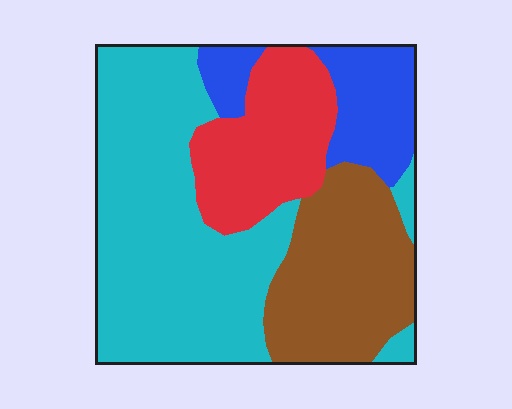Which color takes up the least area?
Blue, at roughly 15%.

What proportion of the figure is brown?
Brown covers roughly 25% of the figure.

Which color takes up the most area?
Cyan, at roughly 45%.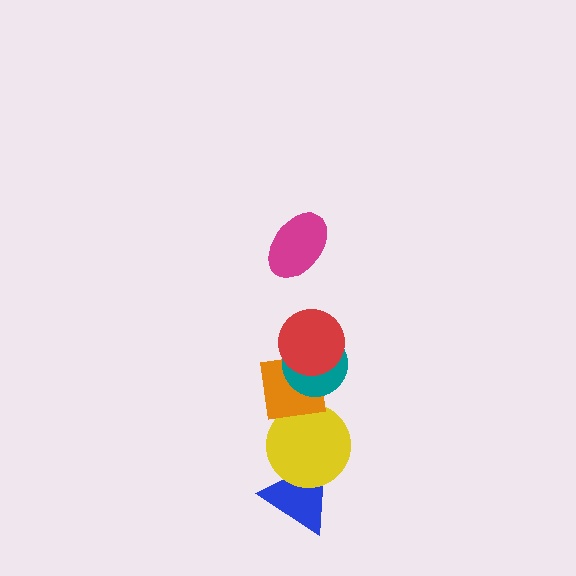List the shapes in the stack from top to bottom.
From top to bottom: the magenta ellipse, the red circle, the teal circle, the orange square, the yellow circle, the blue triangle.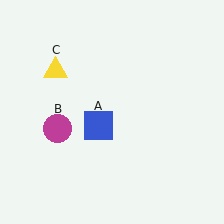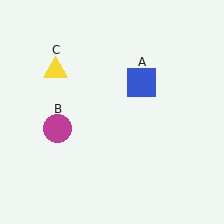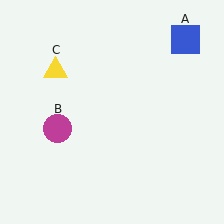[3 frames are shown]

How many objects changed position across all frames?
1 object changed position: blue square (object A).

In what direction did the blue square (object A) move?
The blue square (object A) moved up and to the right.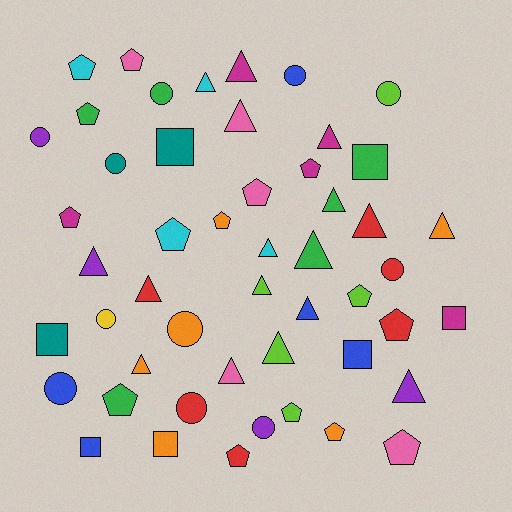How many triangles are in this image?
There are 17 triangles.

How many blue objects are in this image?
There are 5 blue objects.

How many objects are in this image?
There are 50 objects.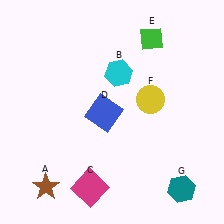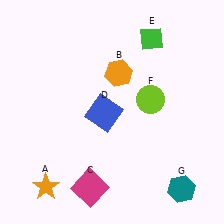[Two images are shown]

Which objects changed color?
A changed from brown to orange. B changed from cyan to orange. F changed from yellow to lime.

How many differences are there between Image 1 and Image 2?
There are 3 differences between the two images.